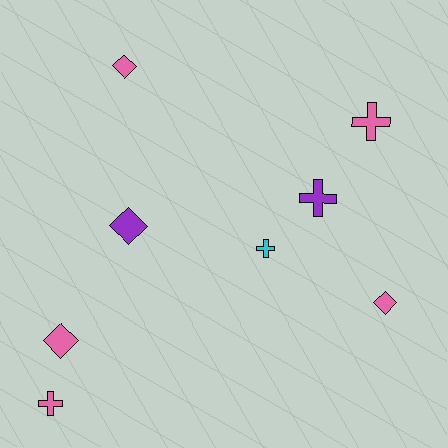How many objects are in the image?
There are 8 objects.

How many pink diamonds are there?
There are 3 pink diamonds.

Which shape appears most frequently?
Cross, with 4 objects.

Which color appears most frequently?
Pink, with 5 objects.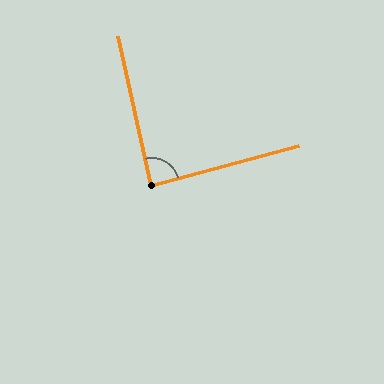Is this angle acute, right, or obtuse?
It is approximately a right angle.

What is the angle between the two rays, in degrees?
Approximately 88 degrees.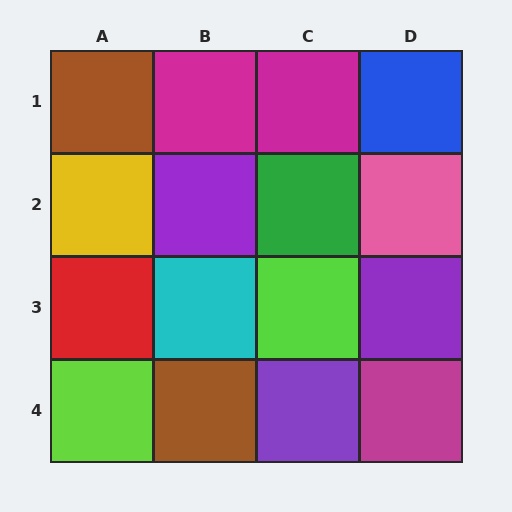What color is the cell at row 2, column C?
Green.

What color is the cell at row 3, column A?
Red.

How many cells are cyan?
1 cell is cyan.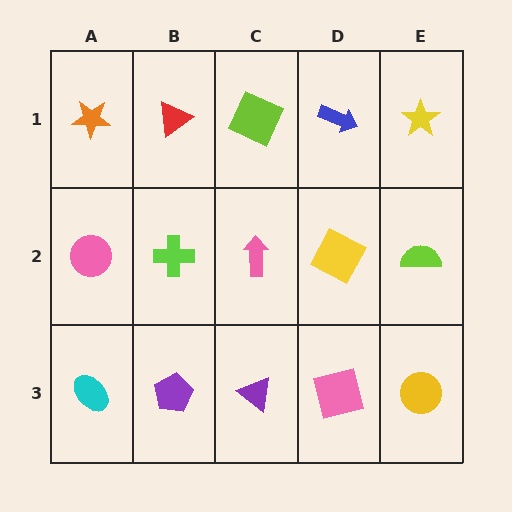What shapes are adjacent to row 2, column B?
A red triangle (row 1, column B), a purple pentagon (row 3, column B), a pink circle (row 2, column A), a pink arrow (row 2, column C).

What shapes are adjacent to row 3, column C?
A pink arrow (row 2, column C), a purple pentagon (row 3, column B), a pink square (row 3, column D).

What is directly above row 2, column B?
A red triangle.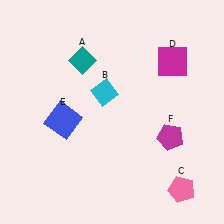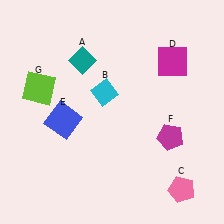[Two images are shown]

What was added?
A lime square (G) was added in Image 2.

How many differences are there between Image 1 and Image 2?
There is 1 difference between the two images.